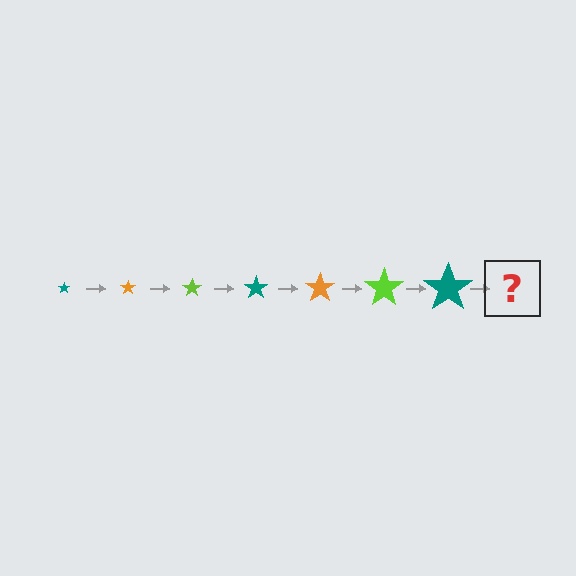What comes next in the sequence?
The next element should be an orange star, larger than the previous one.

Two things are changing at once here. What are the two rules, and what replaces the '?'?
The two rules are that the star grows larger each step and the color cycles through teal, orange, and lime. The '?' should be an orange star, larger than the previous one.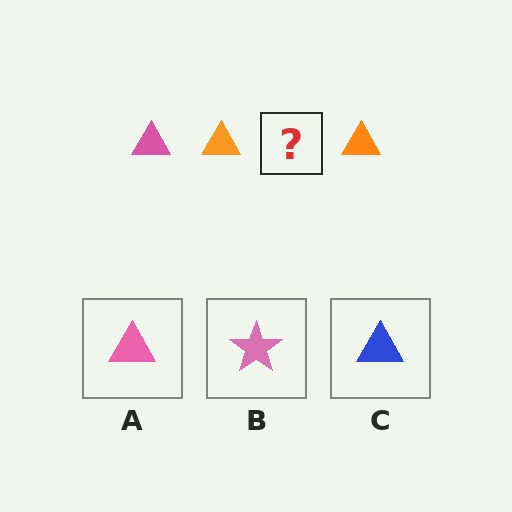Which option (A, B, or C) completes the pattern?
A.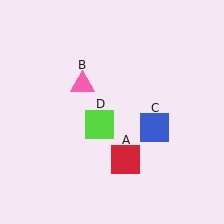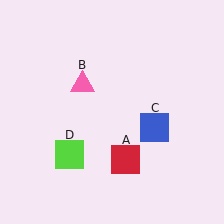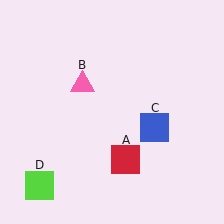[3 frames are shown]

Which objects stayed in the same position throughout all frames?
Red square (object A) and pink triangle (object B) and blue square (object C) remained stationary.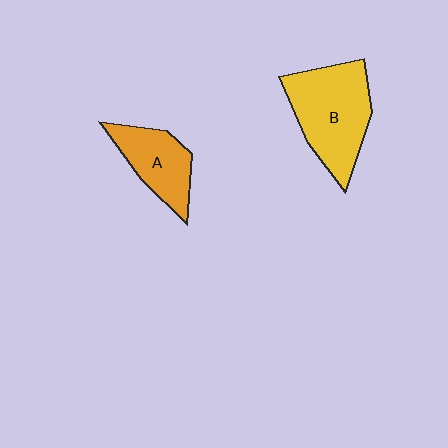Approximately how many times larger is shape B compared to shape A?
Approximately 1.6 times.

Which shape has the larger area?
Shape B (yellow).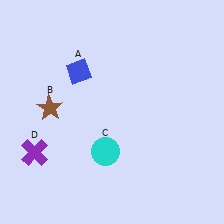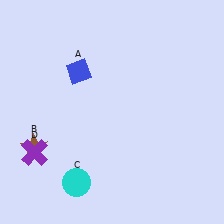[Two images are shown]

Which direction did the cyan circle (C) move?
The cyan circle (C) moved down.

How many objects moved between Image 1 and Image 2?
2 objects moved between the two images.